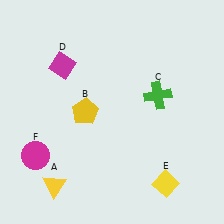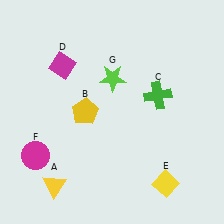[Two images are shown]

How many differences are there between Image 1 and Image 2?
There is 1 difference between the two images.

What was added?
A lime star (G) was added in Image 2.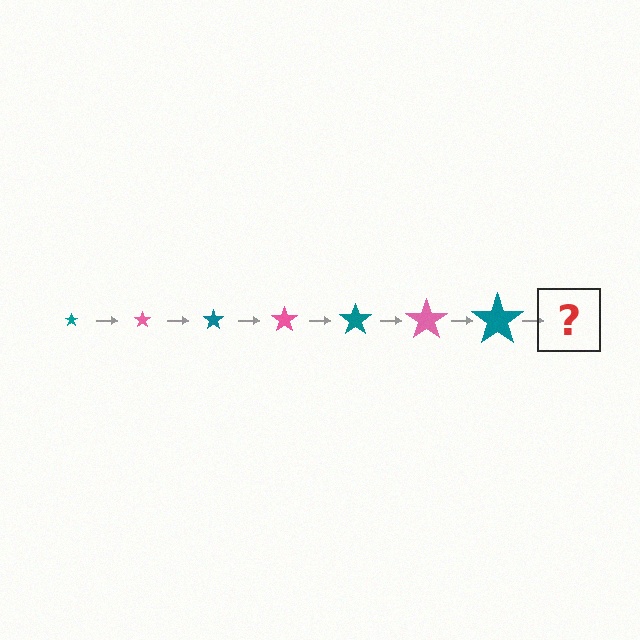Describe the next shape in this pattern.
It should be a pink star, larger than the previous one.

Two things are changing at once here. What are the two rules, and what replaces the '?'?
The two rules are that the star grows larger each step and the color cycles through teal and pink. The '?' should be a pink star, larger than the previous one.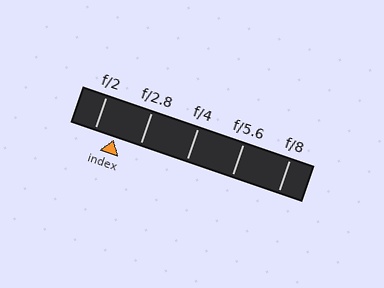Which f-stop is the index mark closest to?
The index mark is closest to f/2.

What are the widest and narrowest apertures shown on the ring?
The widest aperture shown is f/2 and the narrowest is f/8.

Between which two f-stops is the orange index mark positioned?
The index mark is between f/2 and f/2.8.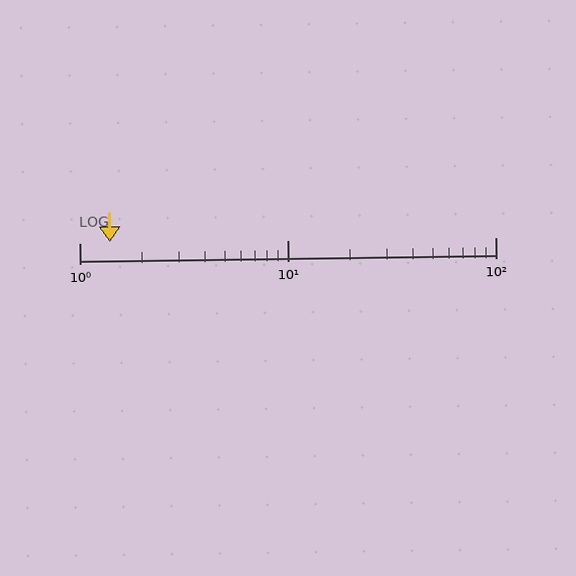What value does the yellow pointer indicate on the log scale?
The pointer indicates approximately 1.4.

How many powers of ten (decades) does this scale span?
The scale spans 2 decades, from 1 to 100.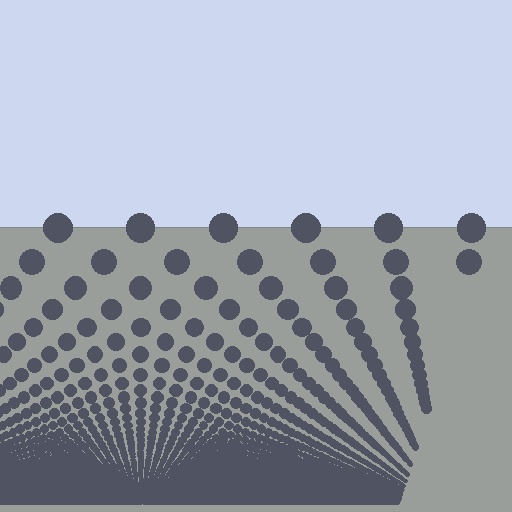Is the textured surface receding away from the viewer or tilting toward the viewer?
The surface appears to tilt toward the viewer. Texture elements get larger and sparser toward the top.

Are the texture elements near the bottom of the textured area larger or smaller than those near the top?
Smaller. The gradient is inverted — elements near the bottom are smaller and denser.